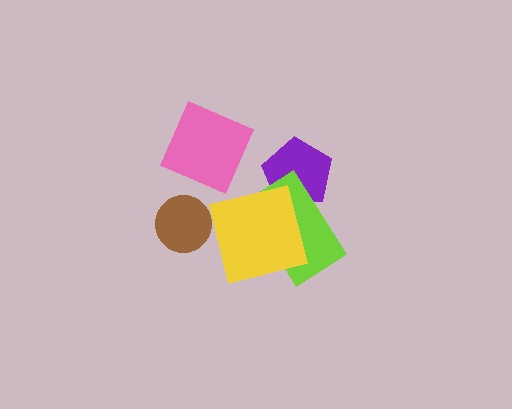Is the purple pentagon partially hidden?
Yes, it is partially covered by another shape.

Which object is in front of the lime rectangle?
The yellow square is in front of the lime rectangle.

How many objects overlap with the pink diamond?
0 objects overlap with the pink diamond.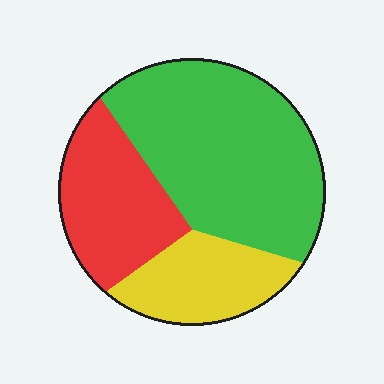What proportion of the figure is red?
Red covers about 25% of the figure.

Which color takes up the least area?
Yellow, at roughly 20%.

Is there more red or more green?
Green.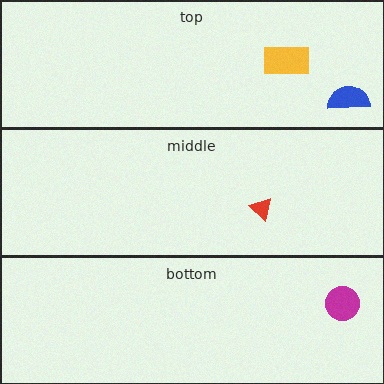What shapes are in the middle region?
The red triangle.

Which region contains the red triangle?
The middle region.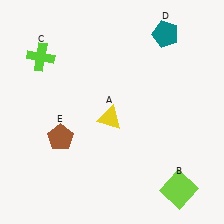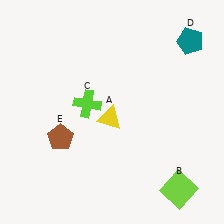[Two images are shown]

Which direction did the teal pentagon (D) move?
The teal pentagon (D) moved right.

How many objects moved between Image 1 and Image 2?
2 objects moved between the two images.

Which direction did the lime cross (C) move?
The lime cross (C) moved down.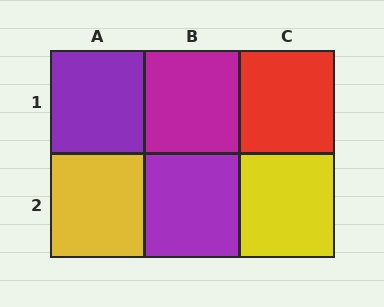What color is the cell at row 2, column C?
Yellow.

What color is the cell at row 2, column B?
Purple.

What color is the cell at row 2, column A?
Yellow.